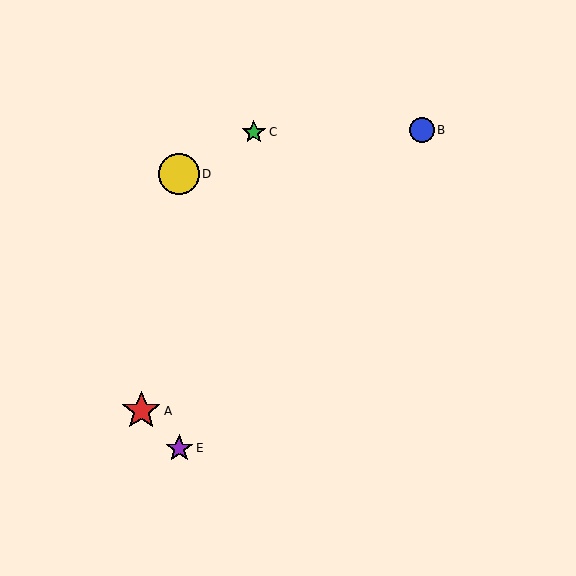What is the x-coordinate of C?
Object C is at x≈254.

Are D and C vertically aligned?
No, D is at x≈179 and C is at x≈254.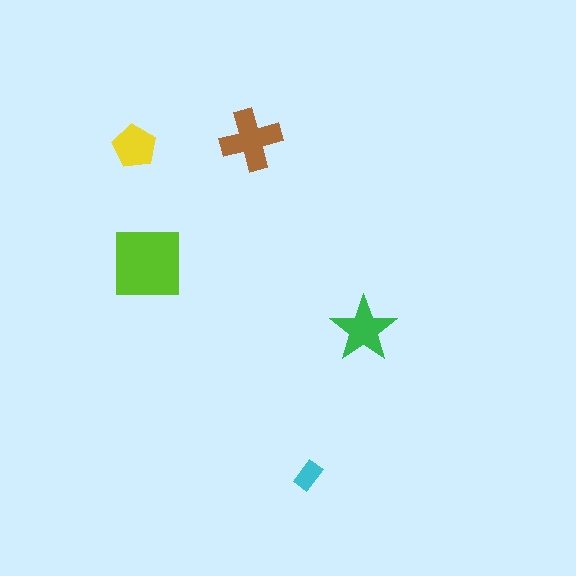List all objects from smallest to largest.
The cyan rectangle, the yellow pentagon, the green star, the brown cross, the lime square.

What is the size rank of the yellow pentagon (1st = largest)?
4th.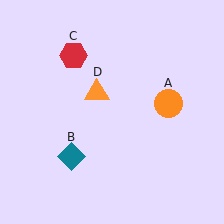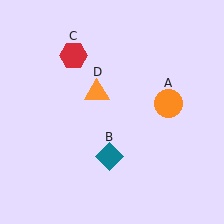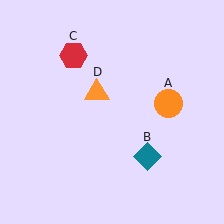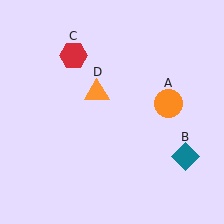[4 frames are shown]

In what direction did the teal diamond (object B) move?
The teal diamond (object B) moved right.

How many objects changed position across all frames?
1 object changed position: teal diamond (object B).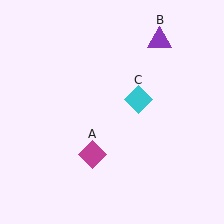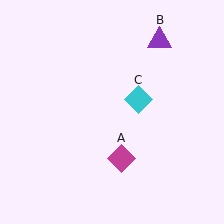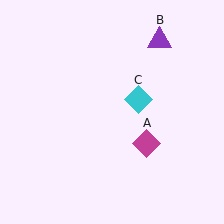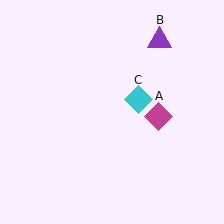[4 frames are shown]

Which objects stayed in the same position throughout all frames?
Purple triangle (object B) and cyan diamond (object C) remained stationary.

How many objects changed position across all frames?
1 object changed position: magenta diamond (object A).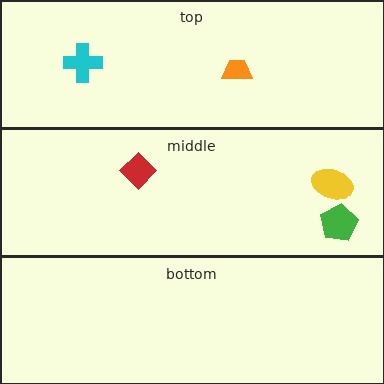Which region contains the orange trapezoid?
The top region.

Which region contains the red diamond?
The middle region.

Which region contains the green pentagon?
The middle region.